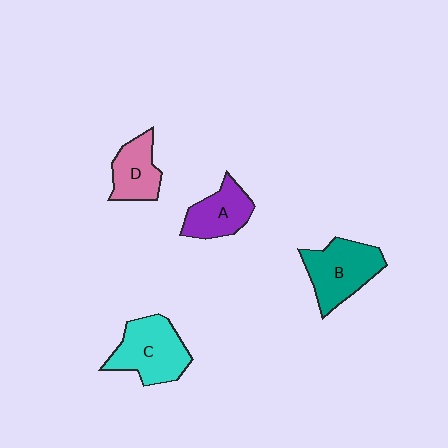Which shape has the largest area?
Shape C (cyan).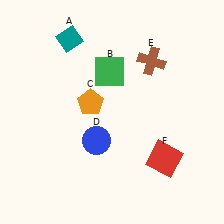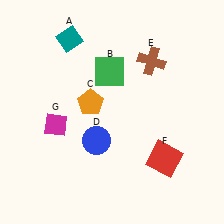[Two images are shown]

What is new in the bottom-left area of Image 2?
A magenta diamond (G) was added in the bottom-left area of Image 2.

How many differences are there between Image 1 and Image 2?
There is 1 difference between the two images.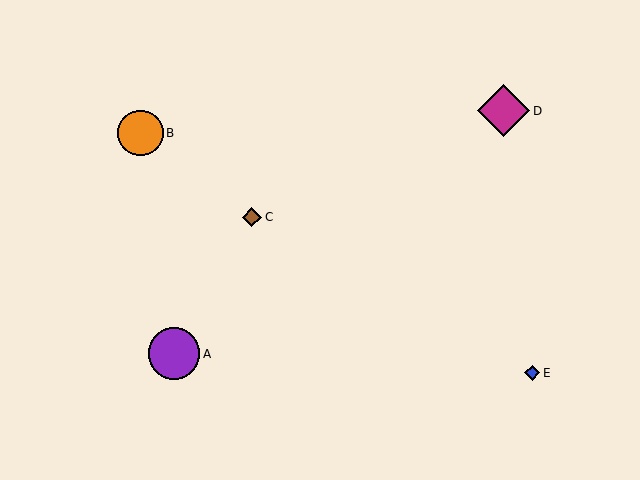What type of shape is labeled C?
Shape C is a brown diamond.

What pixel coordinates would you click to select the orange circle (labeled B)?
Click at (140, 133) to select the orange circle B.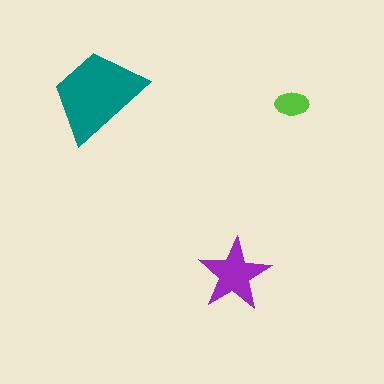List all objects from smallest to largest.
The lime ellipse, the purple star, the teal trapezoid.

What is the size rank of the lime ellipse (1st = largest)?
3rd.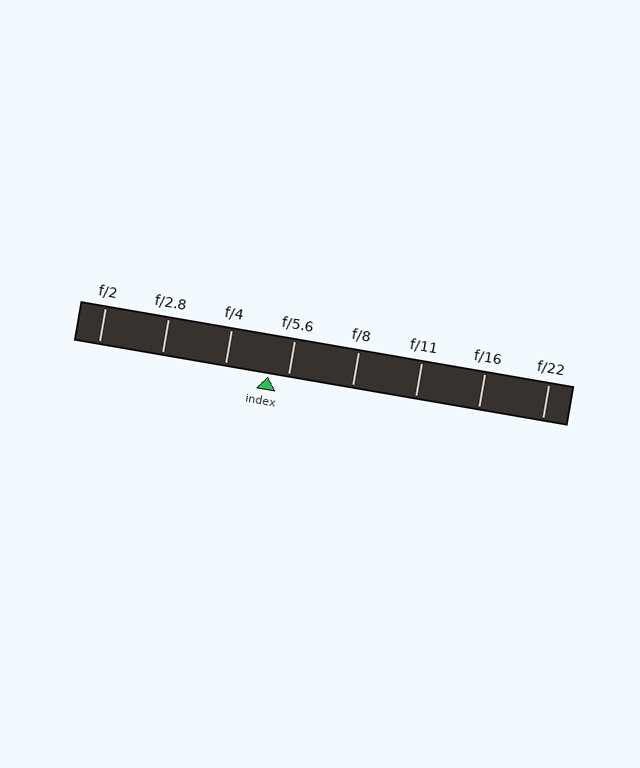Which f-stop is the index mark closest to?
The index mark is closest to f/5.6.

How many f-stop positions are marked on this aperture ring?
There are 8 f-stop positions marked.